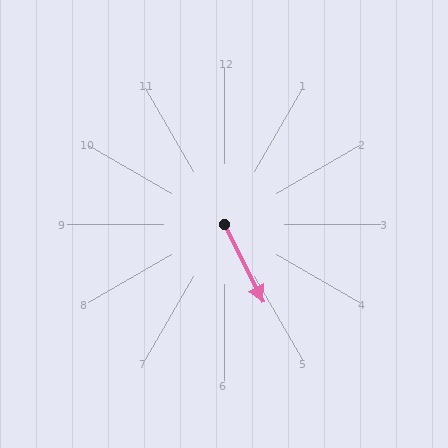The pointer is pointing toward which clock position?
Roughly 5 o'clock.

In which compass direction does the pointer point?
Southeast.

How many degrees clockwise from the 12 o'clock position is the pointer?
Approximately 153 degrees.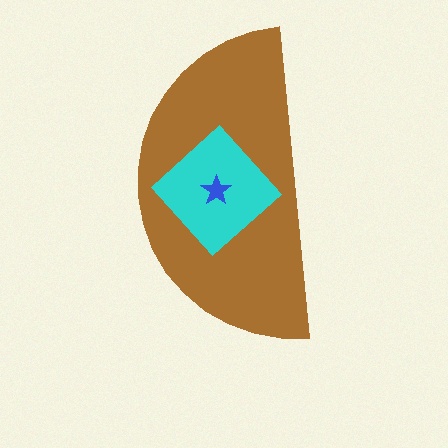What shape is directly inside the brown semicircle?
The cyan diamond.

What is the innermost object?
The blue star.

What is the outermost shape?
The brown semicircle.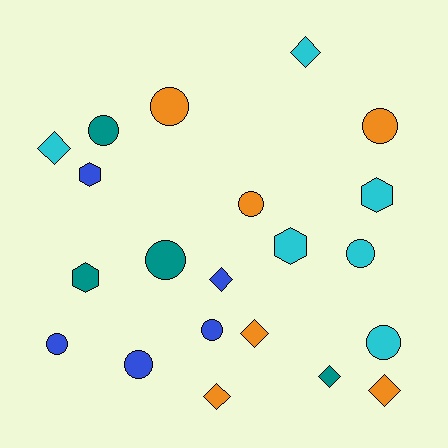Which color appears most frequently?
Orange, with 6 objects.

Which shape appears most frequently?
Circle, with 10 objects.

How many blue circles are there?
There are 3 blue circles.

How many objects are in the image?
There are 21 objects.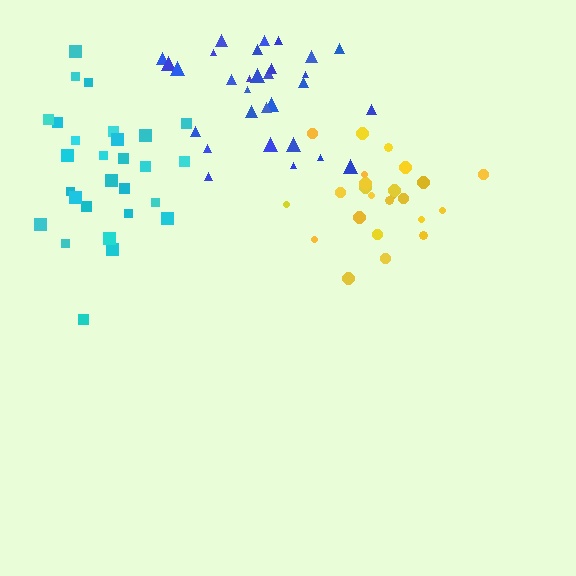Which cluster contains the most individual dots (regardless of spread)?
Blue (30).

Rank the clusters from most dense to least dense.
blue, yellow, cyan.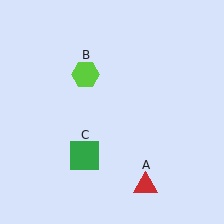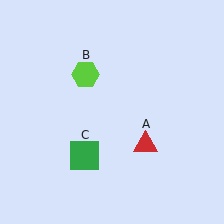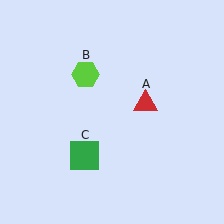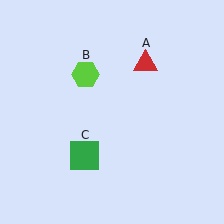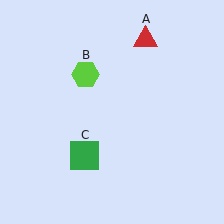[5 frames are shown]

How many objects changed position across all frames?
1 object changed position: red triangle (object A).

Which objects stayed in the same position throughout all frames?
Lime hexagon (object B) and green square (object C) remained stationary.